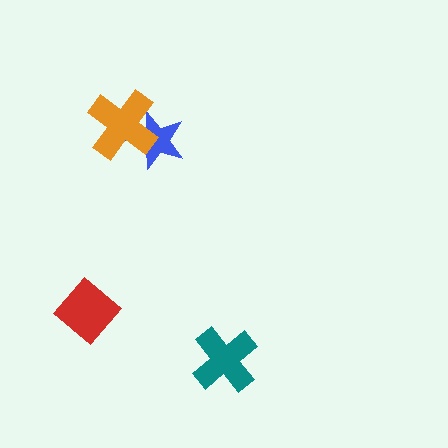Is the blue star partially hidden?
Yes, it is partially covered by another shape.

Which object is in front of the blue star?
The orange cross is in front of the blue star.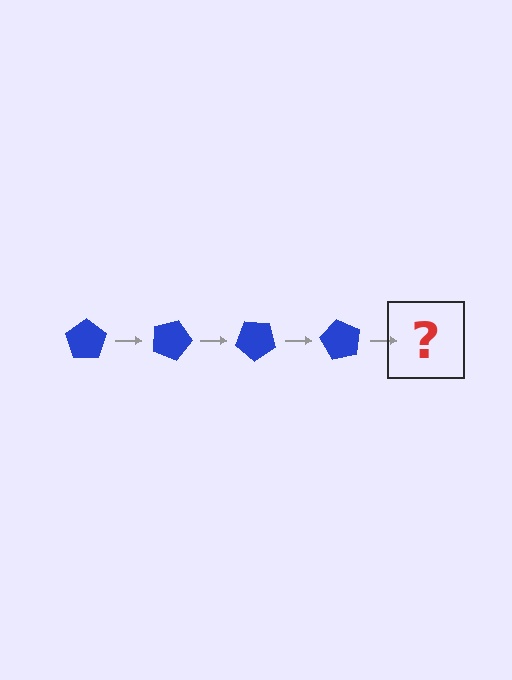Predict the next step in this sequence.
The next step is a blue pentagon rotated 80 degrees.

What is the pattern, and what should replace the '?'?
The pattern is that the pentagon rotates 20 degrees each step. The '?' should be a blue pentagon rotated 80 degrees.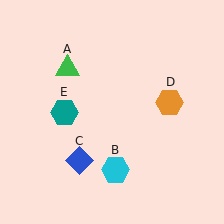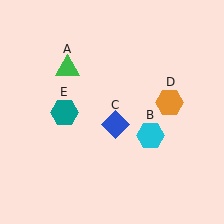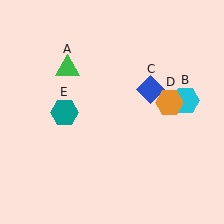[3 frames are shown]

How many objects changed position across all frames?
2 objects changed position: cyan hexagon (object B), blue diamond (object C).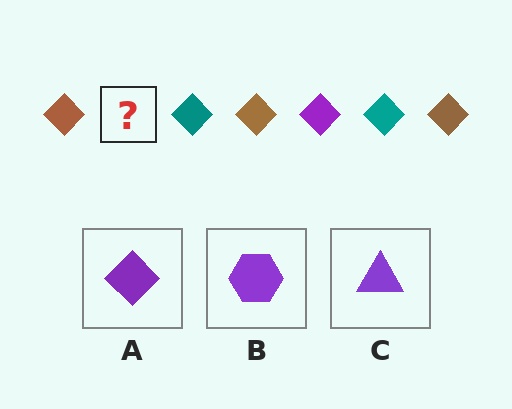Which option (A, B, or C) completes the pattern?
A.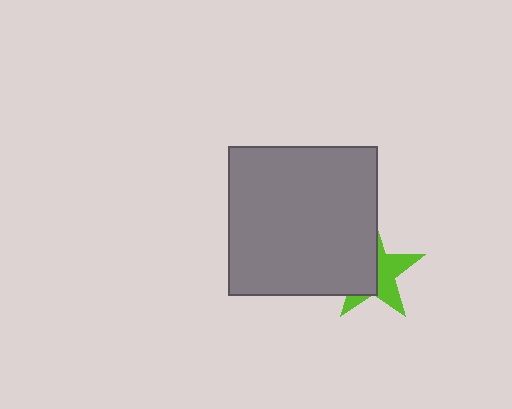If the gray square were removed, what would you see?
You would see the complete lime star.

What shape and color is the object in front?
The object in front is a gray square.